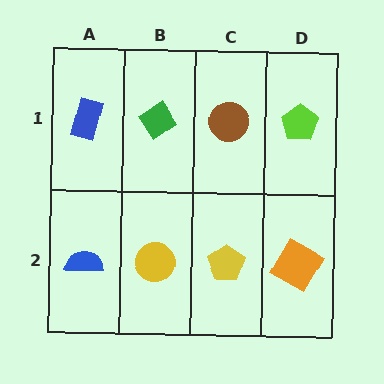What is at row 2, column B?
A yellow circle.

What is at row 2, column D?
An orange diamond.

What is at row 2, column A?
A blue semicircle.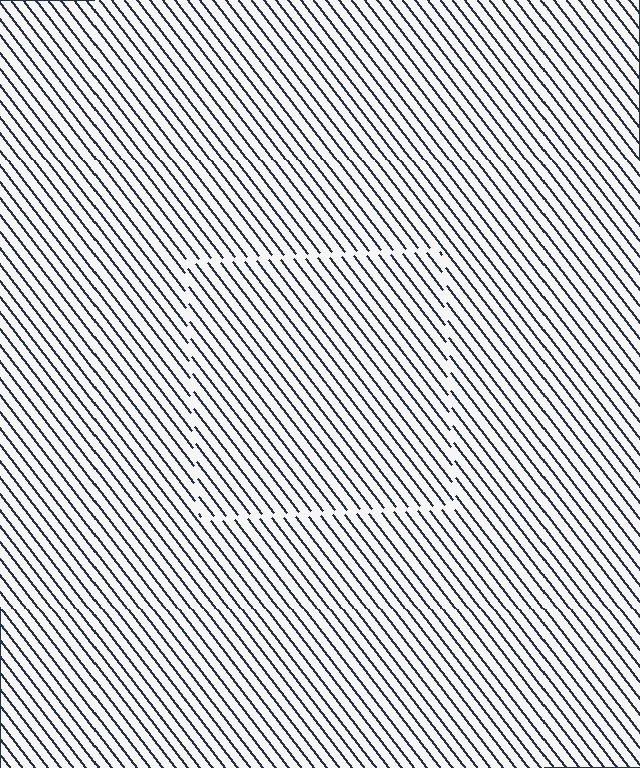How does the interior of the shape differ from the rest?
The interior of the shape contains the same grating, shifted by half a period — the contour is defined by the phase discontinuity where line-ends from the inner and outer gratings abut.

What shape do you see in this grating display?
An illusory square. The interior of the shape contains the same grating, shifted by half a period — the contour is defined by the phase discontinuity where line-ends from the inner and outer gratings abut.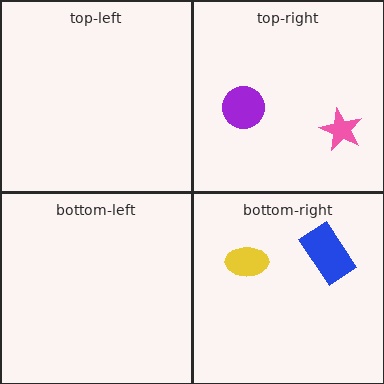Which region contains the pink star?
The top-right region.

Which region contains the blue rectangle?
The bottom-right region.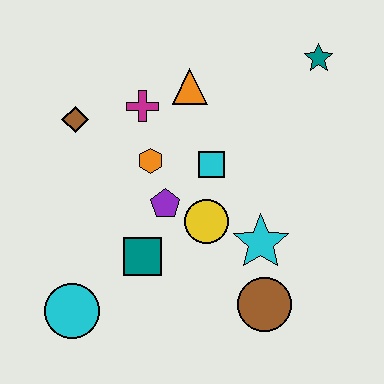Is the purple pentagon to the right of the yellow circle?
No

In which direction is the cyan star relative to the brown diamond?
The cyan star is to the right of the brown diamond.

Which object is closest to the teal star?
The orange triangle is closest to the teal star.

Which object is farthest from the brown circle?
The brown diamond is farthest from the brown circle.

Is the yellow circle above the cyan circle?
Yes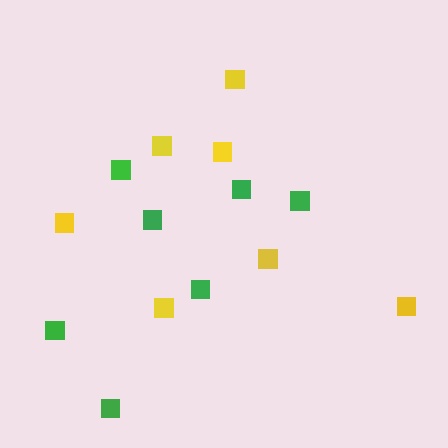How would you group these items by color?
There are 2 groups: one group of yellow squares (7) and one group of green squares (7).